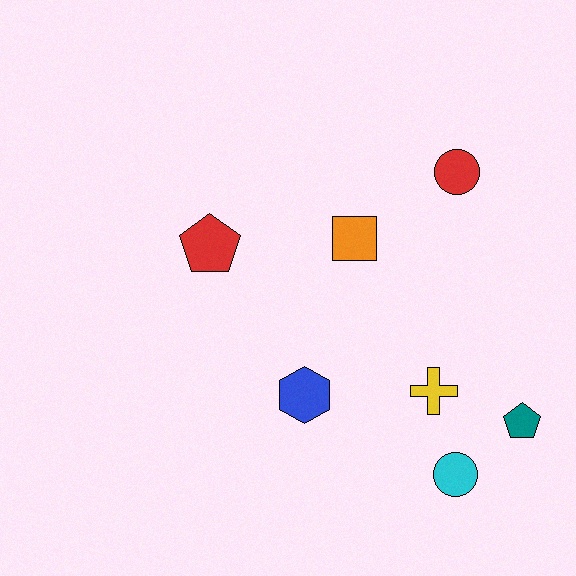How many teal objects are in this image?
There is 1 teal object.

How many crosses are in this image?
There is 1 cross.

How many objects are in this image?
There are 7 objects.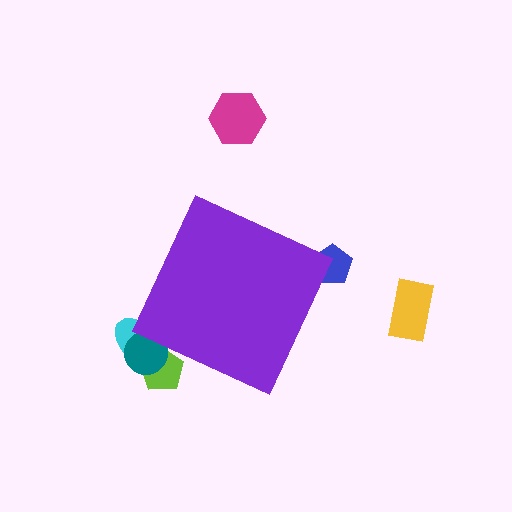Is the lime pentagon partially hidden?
Yes, the lime pentagon is partially hidden behind the purple diamond.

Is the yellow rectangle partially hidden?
No, the yellow rectangle is fully visible.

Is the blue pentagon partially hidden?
Yes, the blue pentagon is partially hidden behind the purple diamond.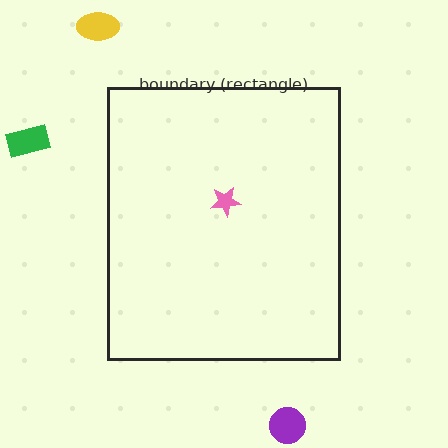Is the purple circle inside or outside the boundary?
Outside.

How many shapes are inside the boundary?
1 inside, 3 outside.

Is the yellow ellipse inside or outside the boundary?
Outside.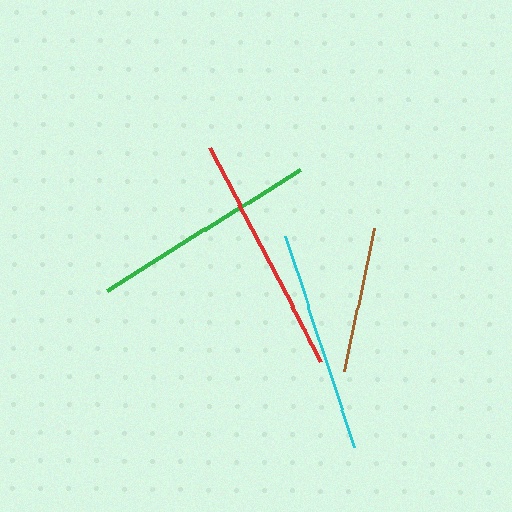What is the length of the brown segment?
The brown segment is approximately 146 pixels long.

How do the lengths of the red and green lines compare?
The red and green lines are approximately the same length.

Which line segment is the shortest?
The brown line is the shortest at approximately 146 pixels.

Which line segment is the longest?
The red line is the longest at approximately 241 pixels.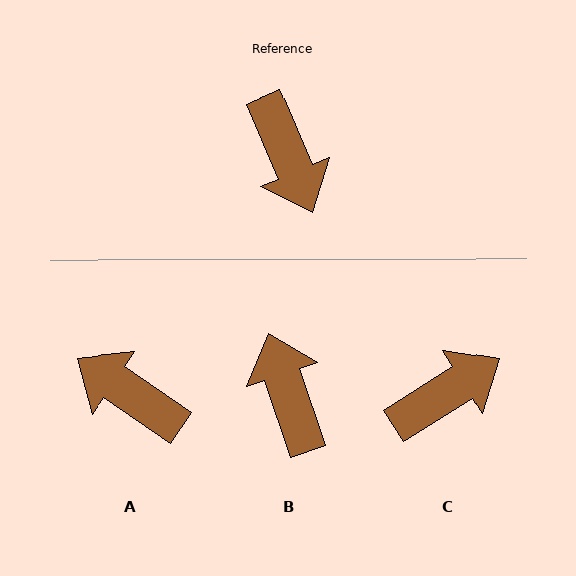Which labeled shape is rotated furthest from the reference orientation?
B, about 175 degrees away.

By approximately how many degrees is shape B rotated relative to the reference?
Approximately 175 degrees counter-clockwise.